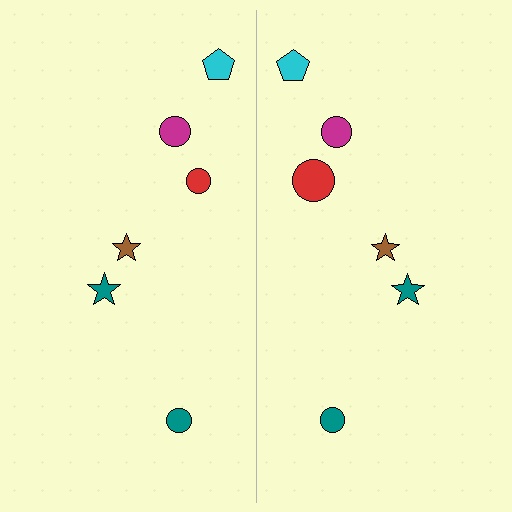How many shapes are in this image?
There are 12 shapes in this image.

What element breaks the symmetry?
The red circle on the right side has a different size than its mirror counterpart.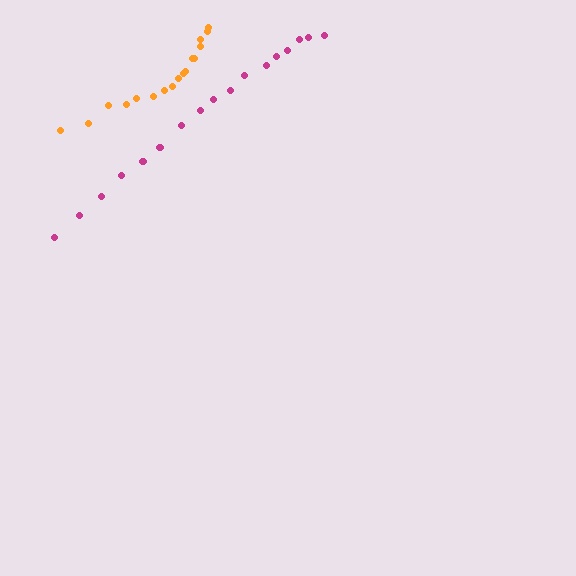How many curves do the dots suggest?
There are 2 distinct paths.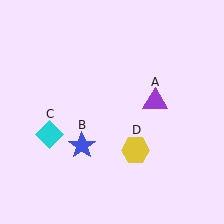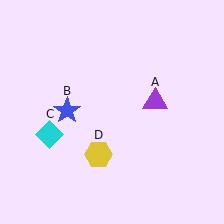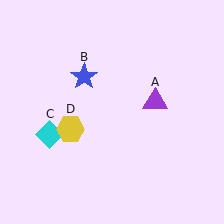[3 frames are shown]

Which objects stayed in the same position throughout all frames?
Purple triangle (object A) and cyan diamond (object C) remained stationary.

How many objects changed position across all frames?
2 objects changed position: blue star (object B), yellow hexagon (object D).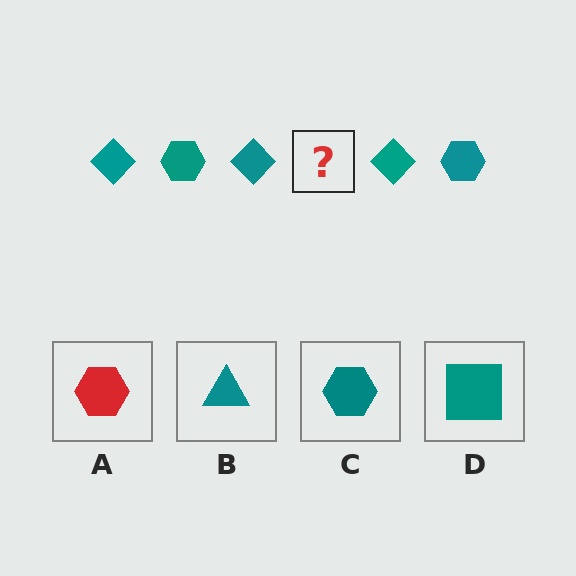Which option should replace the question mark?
Option C.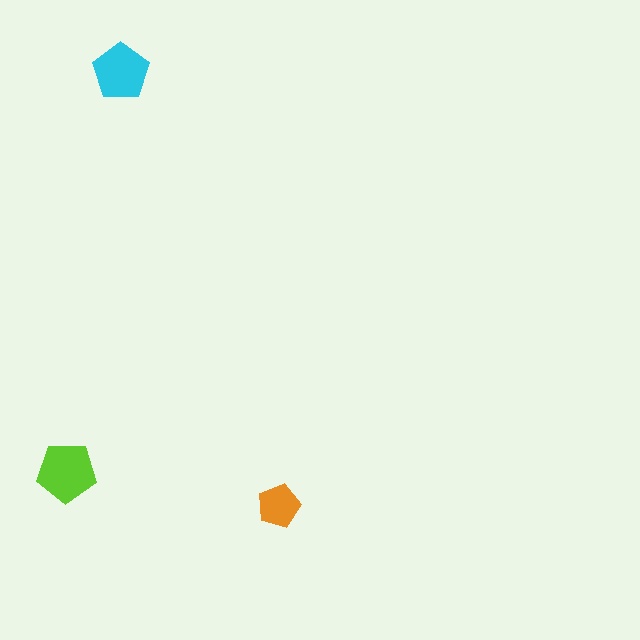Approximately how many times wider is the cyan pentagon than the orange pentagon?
About 1.5 times wider.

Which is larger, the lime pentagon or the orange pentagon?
The lime one.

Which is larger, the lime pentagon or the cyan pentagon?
The lime one.